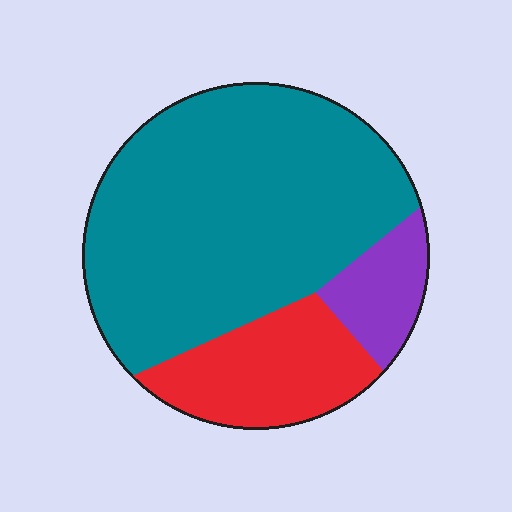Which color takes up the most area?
Teal, at roughly 70%.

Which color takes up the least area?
Purple, at roughly 10%.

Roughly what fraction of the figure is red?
Red takes up less than a quarter of the figure.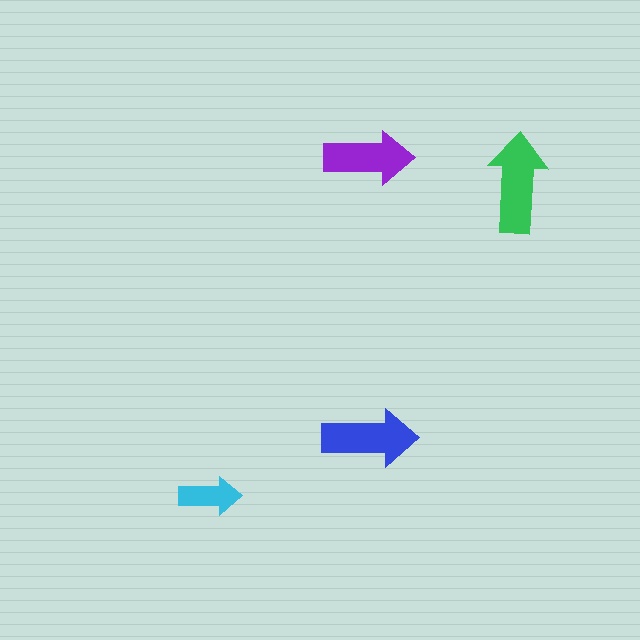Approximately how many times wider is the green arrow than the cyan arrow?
About 1.5 times wider.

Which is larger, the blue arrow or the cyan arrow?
The blue one.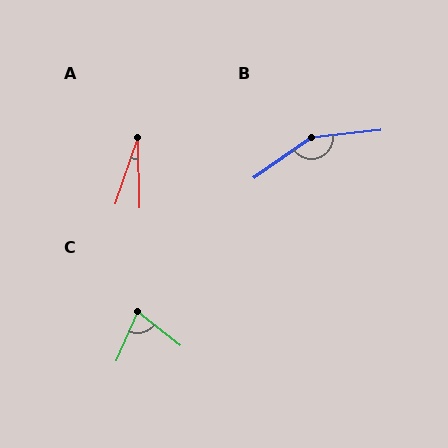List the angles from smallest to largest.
A (20°), C (75°), B (151°).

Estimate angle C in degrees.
Approximately 75 degrees.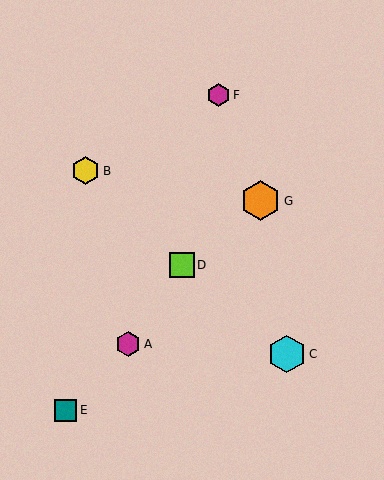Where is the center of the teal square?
The center of the teal square is at (66, 410).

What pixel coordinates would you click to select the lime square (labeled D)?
Click at (182, 265) to select the lime square D.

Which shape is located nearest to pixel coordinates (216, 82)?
The magenta hexagon (labeled F) at (218, 95) is nearest to that location.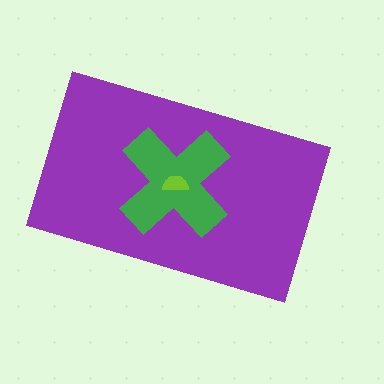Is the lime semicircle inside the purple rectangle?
Yes.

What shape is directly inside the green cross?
The lime semicircle.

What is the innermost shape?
The lime semicircle.